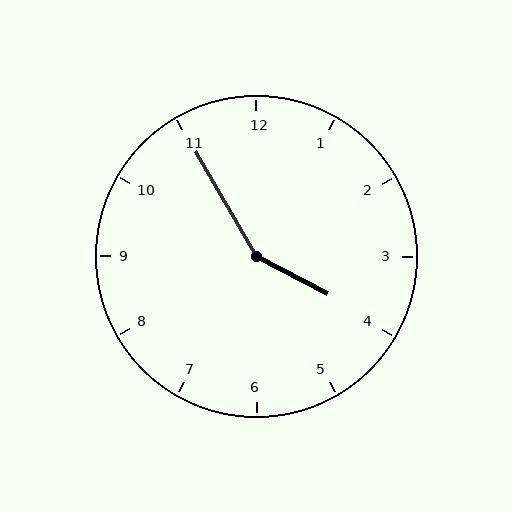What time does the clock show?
3:55.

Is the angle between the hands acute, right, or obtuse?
It is obtuse.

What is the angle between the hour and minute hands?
Approximately 148 degrees.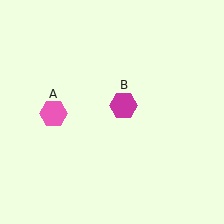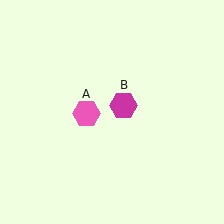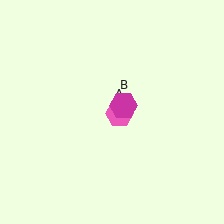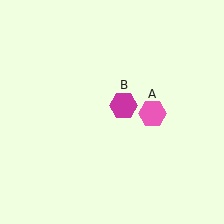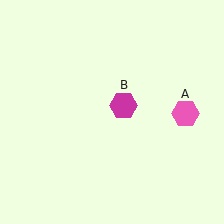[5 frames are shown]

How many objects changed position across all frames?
1 object changed position: pink hexagon (object A).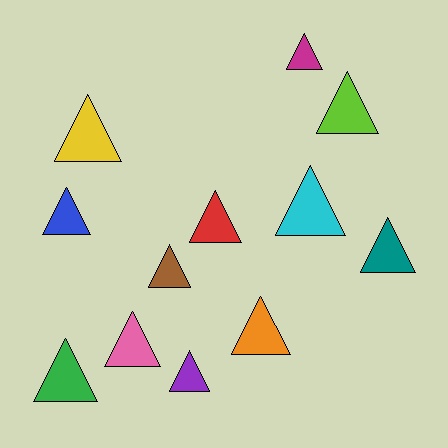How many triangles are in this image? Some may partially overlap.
There are 12 triangles.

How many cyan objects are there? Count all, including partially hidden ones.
There is 1 cyan object.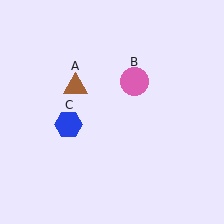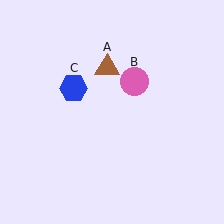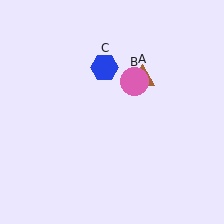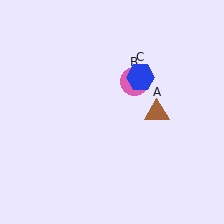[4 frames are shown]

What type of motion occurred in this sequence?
The brown triangle (object A), blue hexagon (object C) rotated clockwise around the center of the scene.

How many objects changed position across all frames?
2 objects changed position: brown triangle (object A), blue hexagon (object C).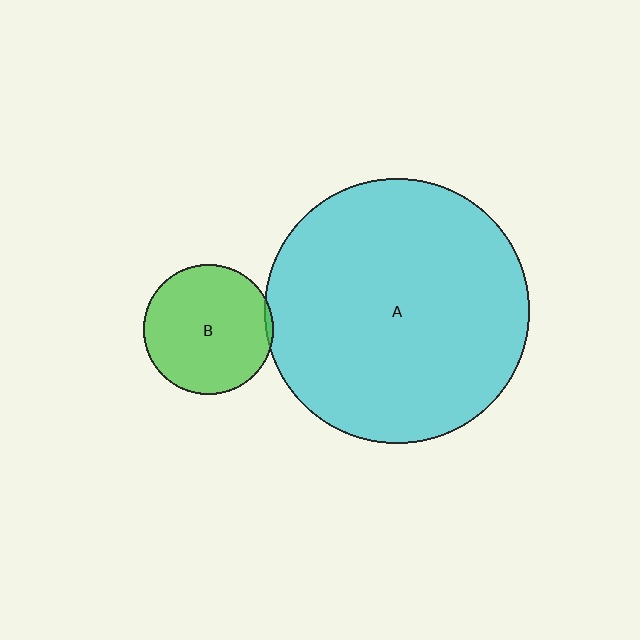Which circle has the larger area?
Circle A (cyan).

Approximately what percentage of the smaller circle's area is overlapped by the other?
Approximately 5%.